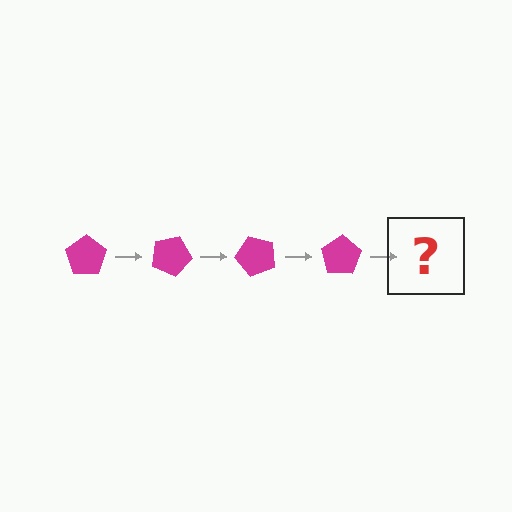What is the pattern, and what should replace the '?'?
The pattern is that the pentagon rotates 25 degrees each step. The '?' should be a magenta pentagon rotated 100 degrees.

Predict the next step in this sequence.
The next step is a magenta pentagon rotated 100 degrees.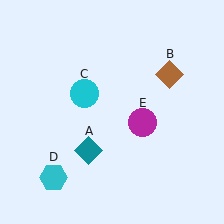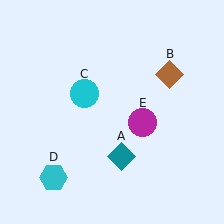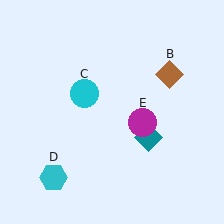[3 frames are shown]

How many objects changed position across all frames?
1 object changed position: teal diamond (object A).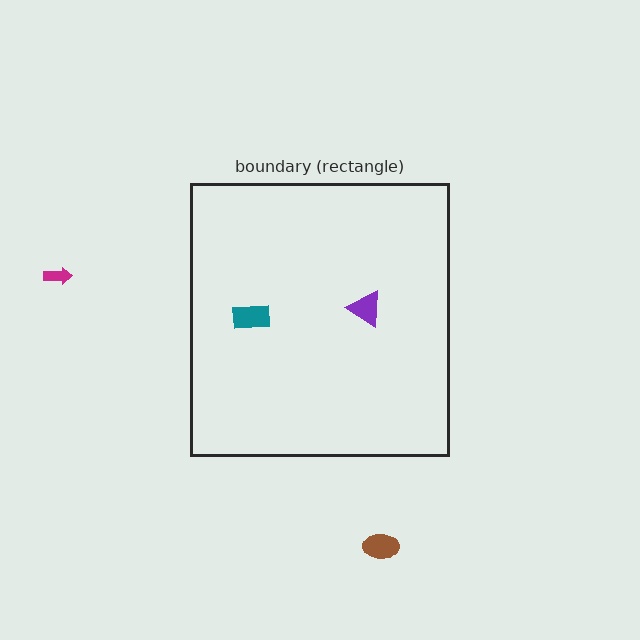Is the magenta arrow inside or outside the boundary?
Outside.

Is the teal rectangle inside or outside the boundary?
Inside.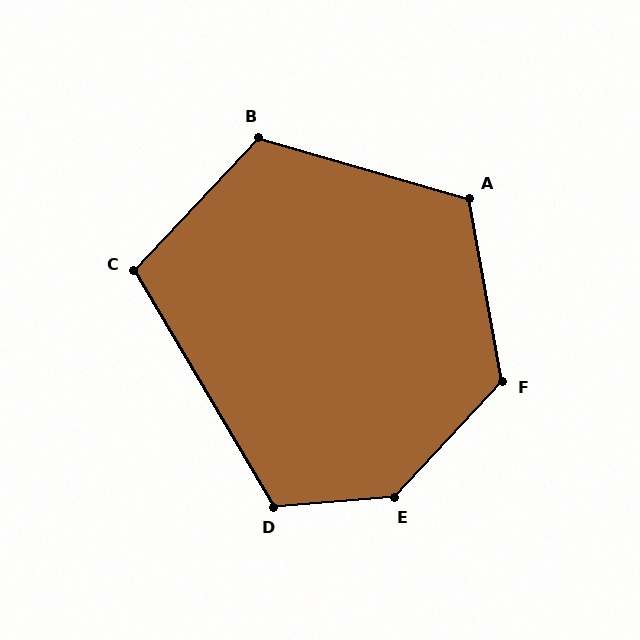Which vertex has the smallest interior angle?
C, at approximately 106 degrees.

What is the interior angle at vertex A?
Approximately 116 degrees (obtuse).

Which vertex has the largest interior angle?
E, at approximately 137 degrees.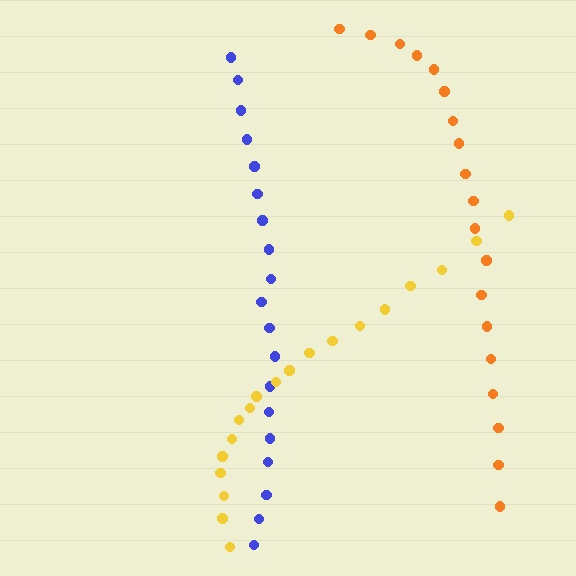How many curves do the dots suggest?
There are 3 distinct paths.